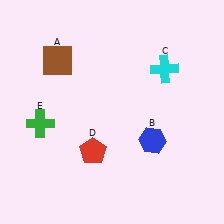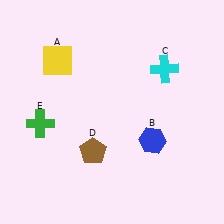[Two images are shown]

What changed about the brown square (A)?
In Image 1, A is brown. In Image 2, it changed to yellow.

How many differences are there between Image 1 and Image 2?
There are 2 differences between the two images.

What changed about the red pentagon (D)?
In Image 1, D is red. In Image 2, it changed to brown.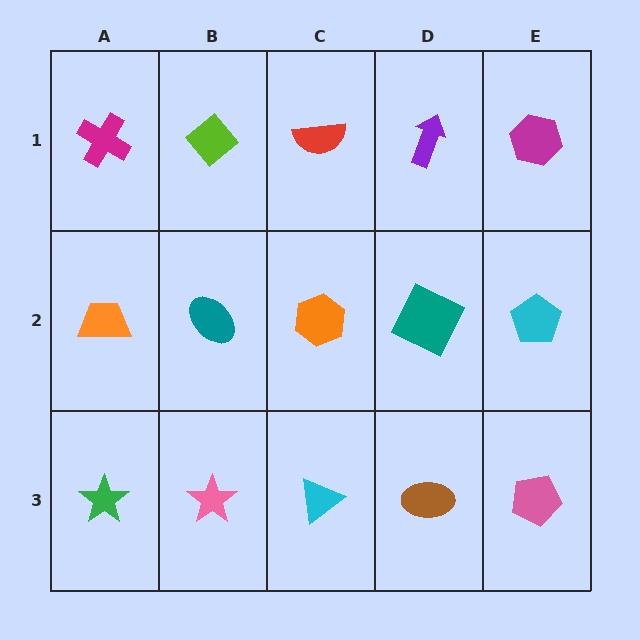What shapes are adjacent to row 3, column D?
A teal square (row 2, column D), a cyan triangle (row 3, column C), a pink pentagon (row 3, column E).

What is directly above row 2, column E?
A magenta hexagon.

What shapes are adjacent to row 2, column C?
A red semicircle (row 1, column C), a cyan triangle (row 3, column C), a teal ellipse (row 2, column B), a teal square (row 2, column D).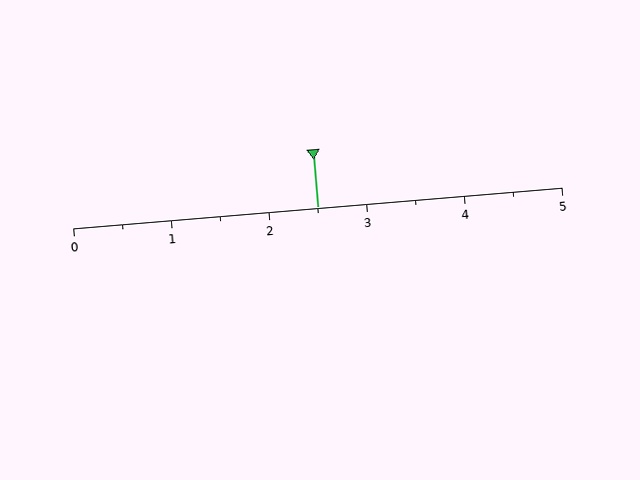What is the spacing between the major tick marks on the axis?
The major ticks are spaced 1 apart.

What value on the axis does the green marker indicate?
The marker indicates approximately 2.5.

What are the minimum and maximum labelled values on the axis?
The axis runs from 0 to 5.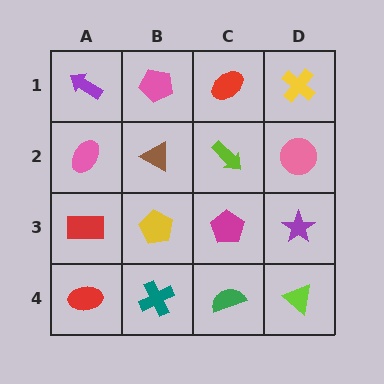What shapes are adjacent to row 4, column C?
A magenta pentagon (row 3, column C), a teal cross (row 4, column B), a lime triangle (row 4, column D).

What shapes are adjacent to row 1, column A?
A pink ellipse (row 2, column A), a pink pentagon (row 1, column B).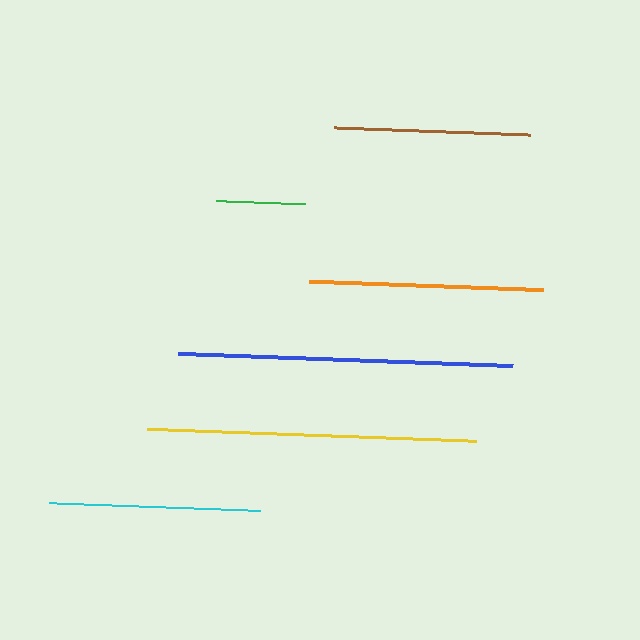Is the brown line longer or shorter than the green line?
The brown line is longer than the green line.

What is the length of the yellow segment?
The yellow segment is approximately 329 pixels long.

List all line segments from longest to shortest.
From longest to shortest: blue, yellow, orange, cyan, brown, green.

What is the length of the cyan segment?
The cyan segment is approximately 211 pixels long.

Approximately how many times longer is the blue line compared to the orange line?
The blue line is approximately 1.4 times the length of the orange line.